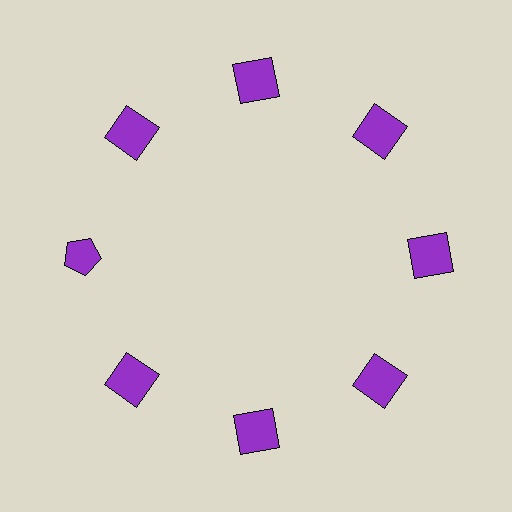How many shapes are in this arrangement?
There are 8 shapes arranged in a ring pattern.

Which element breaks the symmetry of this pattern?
The purple pentagon at roughly the 9 o'clock position breaks the symmetry. All other shapes are purple squares.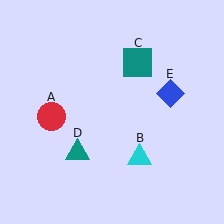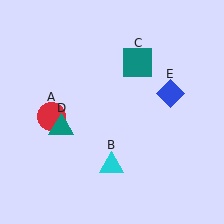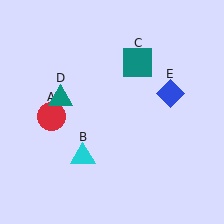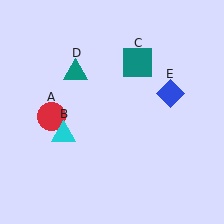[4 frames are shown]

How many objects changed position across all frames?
2 objects changed position: cyan triangle (object B), teal triangle (object D).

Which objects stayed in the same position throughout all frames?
Red circle (object A) and teal square (object C) and blue diamond (object E) remained stationary.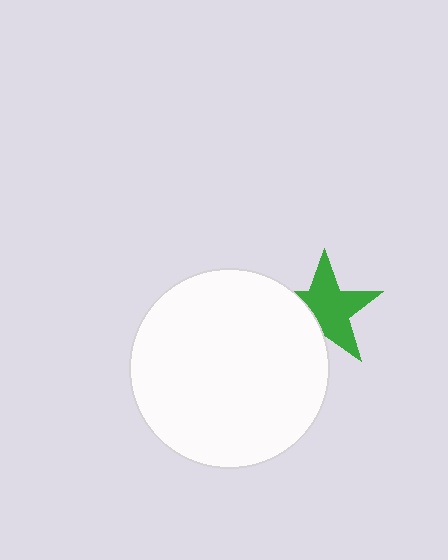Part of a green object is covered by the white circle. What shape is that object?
It is a star.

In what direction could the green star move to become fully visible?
The green star could move right. That would shift it out from behind the white circle entirely.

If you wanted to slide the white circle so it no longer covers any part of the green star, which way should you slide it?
Slide it left — that is the most direct way to separate the two shapes.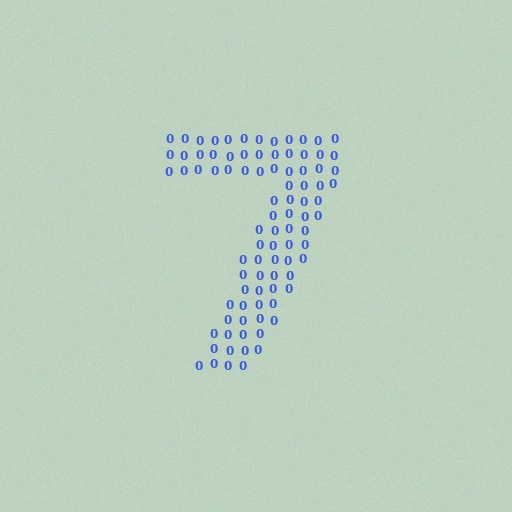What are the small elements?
The small elements are digit 0's.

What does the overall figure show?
The overall figure shows the digit 7.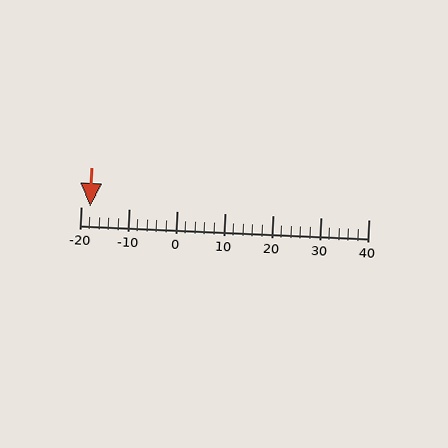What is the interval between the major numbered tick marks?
The major tick marks are spaced 10 units apart.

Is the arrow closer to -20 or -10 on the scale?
The arrow is closer to -20.